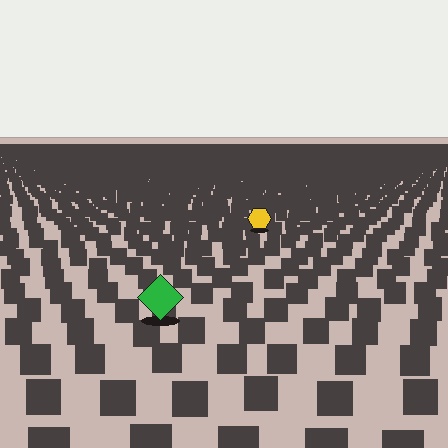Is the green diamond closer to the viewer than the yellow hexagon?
Yes. The green diamond is closer — you can tell from the texture gradient: the ground texture is coarser near it.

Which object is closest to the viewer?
The green diamond is closest. The texture marks near it are larger and more spread out.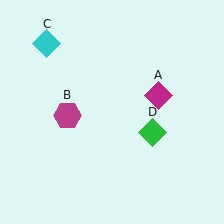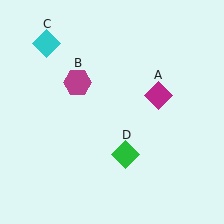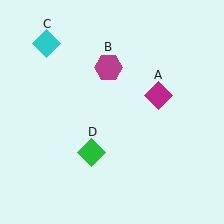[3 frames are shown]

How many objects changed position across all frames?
2 objects changed position: magenta hexagon (object B), green diamond (object D).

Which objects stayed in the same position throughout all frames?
Magenta diamond (object A) and cyan diamond (object C) remained stationary.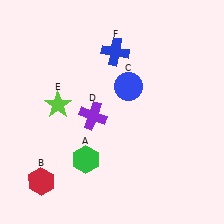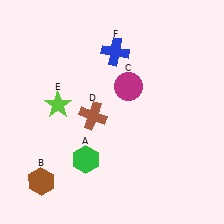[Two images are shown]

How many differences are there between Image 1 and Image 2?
There are 3 differences between the two images.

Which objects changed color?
B changed from red to brown. C changed from blue to magenta. D changed from purple to brown.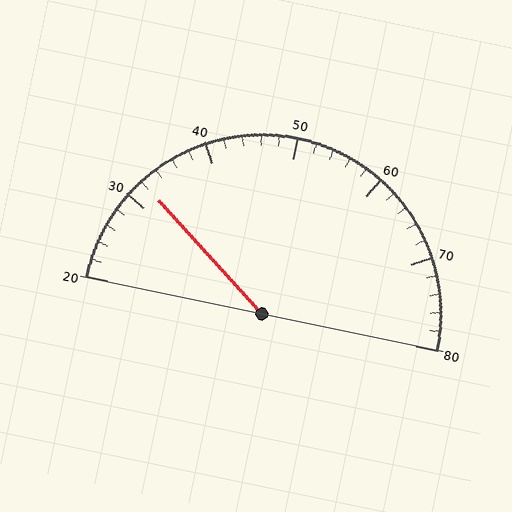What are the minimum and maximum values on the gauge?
The gauge ranges from 20 to 80.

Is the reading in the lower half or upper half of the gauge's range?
The reading is in the lower half of the range (20 to 80).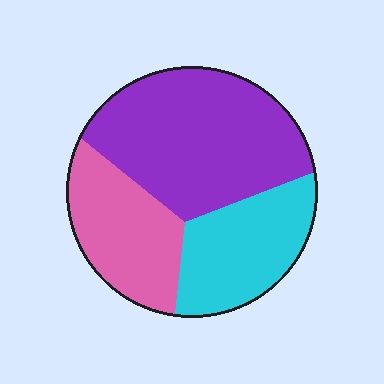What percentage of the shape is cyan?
Cyan takes up about one quarter (1/4) of the shape.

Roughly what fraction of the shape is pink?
Pink takes up between a sixth and a third of the shape.